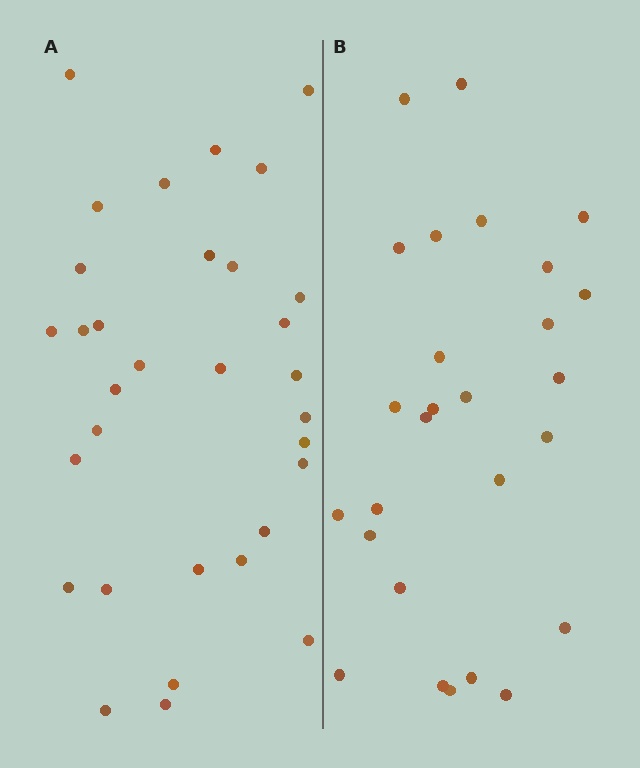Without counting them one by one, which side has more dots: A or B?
Region A (the left region) has more dots.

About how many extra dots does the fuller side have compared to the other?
Region A has about 5 more dots than region B.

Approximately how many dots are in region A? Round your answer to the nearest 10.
About 30 dots. (The exact count is 32, which rounds to 30.)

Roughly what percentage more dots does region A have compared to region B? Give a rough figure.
About 20% more.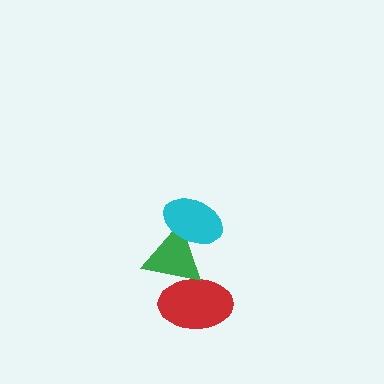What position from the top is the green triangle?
The green triangle is 2nd from the top.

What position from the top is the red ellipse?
The red ellipse is 3rd from the top.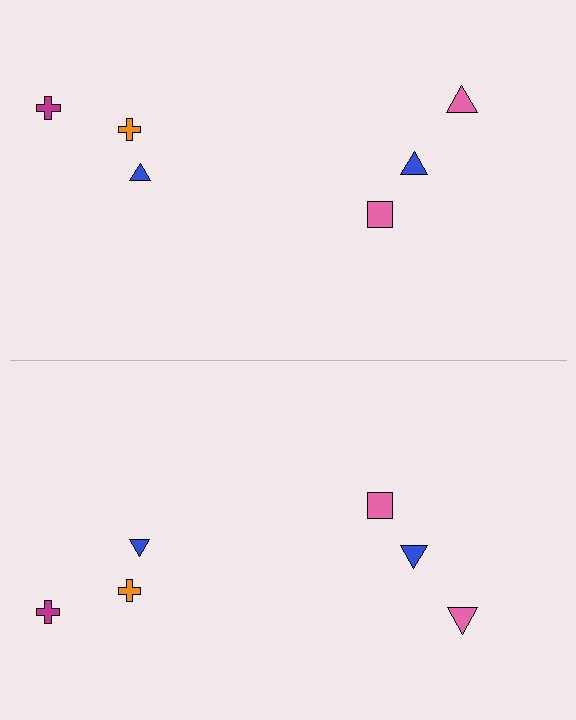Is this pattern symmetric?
Yes, this pattern has bilateral (reflection) symmetry.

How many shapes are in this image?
There are 12 shapes in this image.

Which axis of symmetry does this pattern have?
The pattern has a horizontal axis of symmetry running through the center of the image.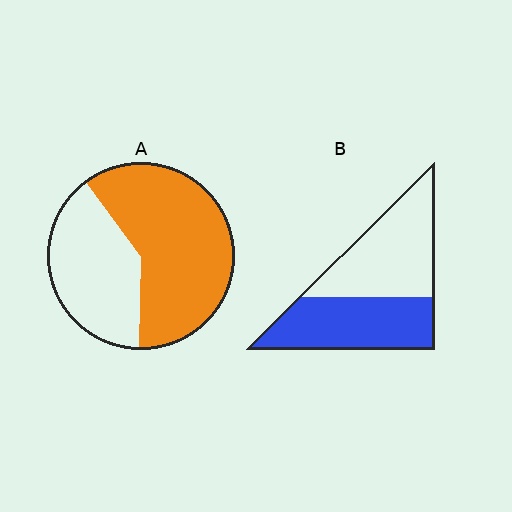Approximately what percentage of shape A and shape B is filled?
A is approximately 60% and B is approximately 50%.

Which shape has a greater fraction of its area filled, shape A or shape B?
Shape A.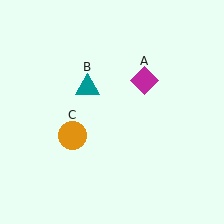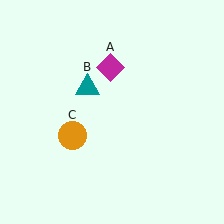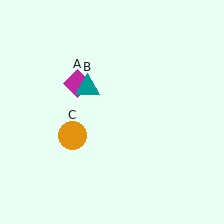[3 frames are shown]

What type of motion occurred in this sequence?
The magenta diamond (object A) rotated counterclockwise around the center of the scene.